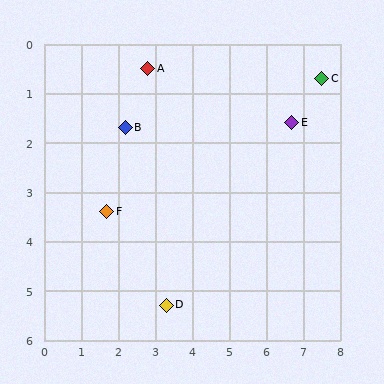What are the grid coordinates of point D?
Point D is at approximately (3.3, 5.3).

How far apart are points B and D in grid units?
Points B and D are about 3.8 grid units apart.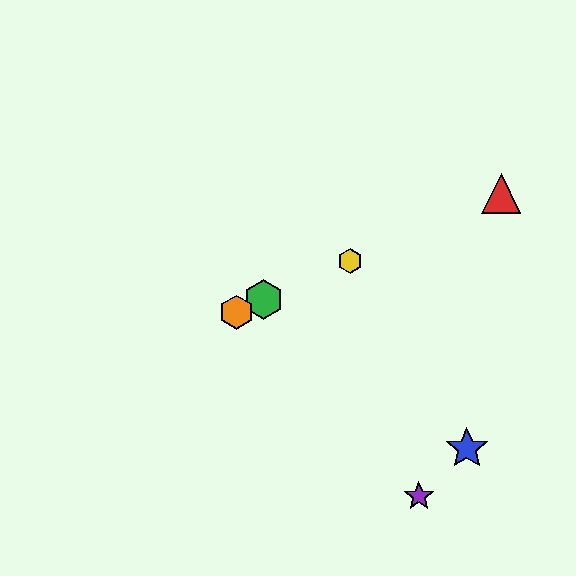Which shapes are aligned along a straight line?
The red triangle, the green hexagon, the yellow hexagon, the orange hexagon are aligned along a straight line.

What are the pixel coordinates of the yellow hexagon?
The yellow hexagon is at (350, 261).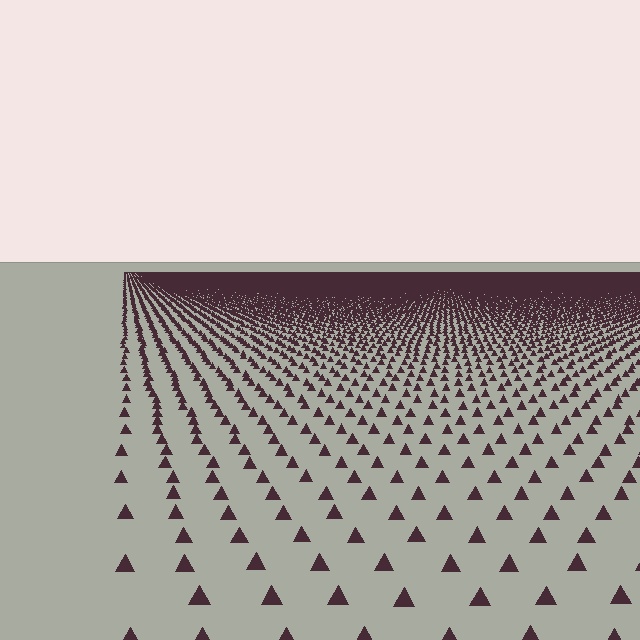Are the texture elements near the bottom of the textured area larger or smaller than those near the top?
Larger. Near the bottom, elements are closer to the viewer and appear at a bigger on-screen size.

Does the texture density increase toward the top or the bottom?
Density increases toward the top.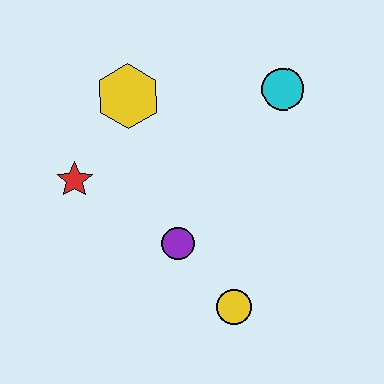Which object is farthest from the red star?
The cyan circle is farthest from the red star.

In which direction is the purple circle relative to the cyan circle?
The purple circle is below the cyan circle.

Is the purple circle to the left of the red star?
No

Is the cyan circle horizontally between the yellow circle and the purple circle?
No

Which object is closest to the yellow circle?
The purple circle is closest to the yellow circle.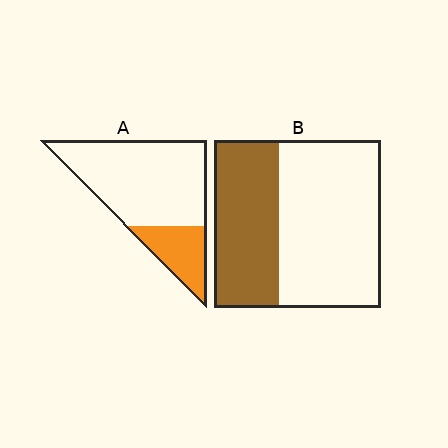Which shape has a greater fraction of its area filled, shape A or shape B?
Shape B.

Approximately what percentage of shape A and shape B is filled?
A is approximately 25% and B is approximately 40%.